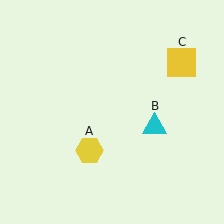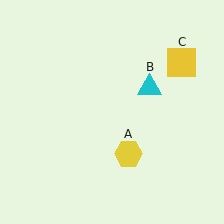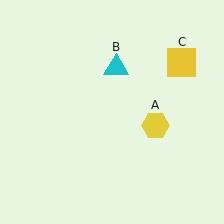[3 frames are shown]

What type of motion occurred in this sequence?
The yellow hexagon (object A), cyan triangle (object B) rotated counterclockwise around the center of the scene.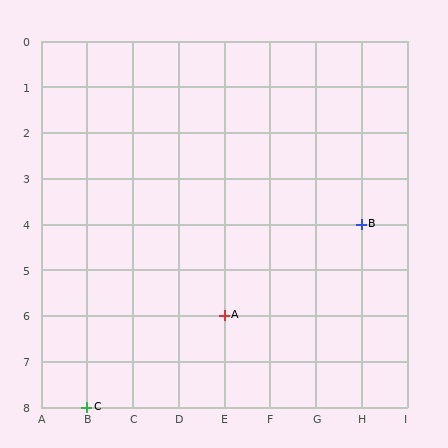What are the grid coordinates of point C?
Point C is at grid coordinates (B, 8).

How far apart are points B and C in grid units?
Points B and C are 6 columns and 4 rows apart (about 7.2 grid units diagonally).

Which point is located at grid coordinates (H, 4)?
Point B is at (H, 4).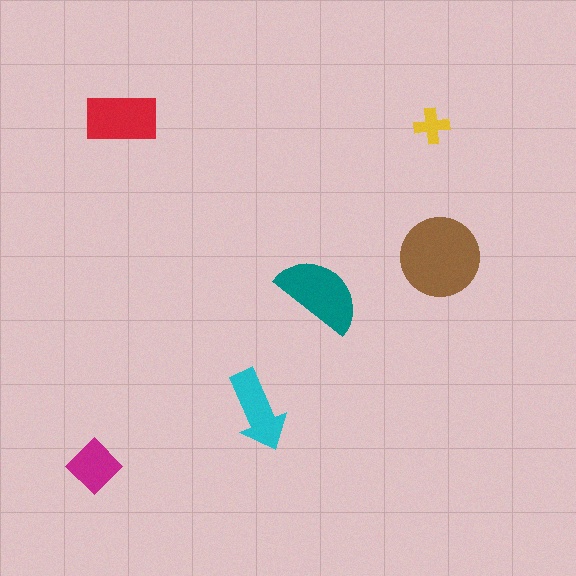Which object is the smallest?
The yellow cross.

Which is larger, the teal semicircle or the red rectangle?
The teal semicircle.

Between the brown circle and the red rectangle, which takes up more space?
The brown circle.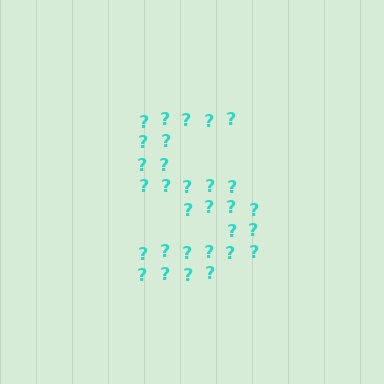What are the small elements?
The small elements are question marks.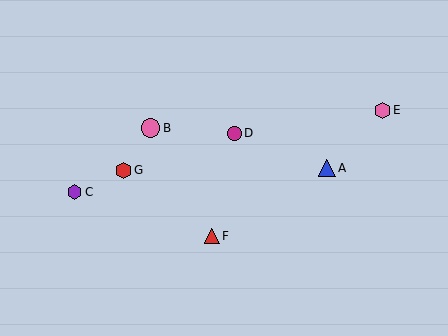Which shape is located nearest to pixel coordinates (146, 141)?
The pink circle (labeled B) at (150, 128) is nearest to that location.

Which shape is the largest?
The pink circle (labeled B) is the largest.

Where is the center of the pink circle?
The center of the pink circle is at (150, 128).